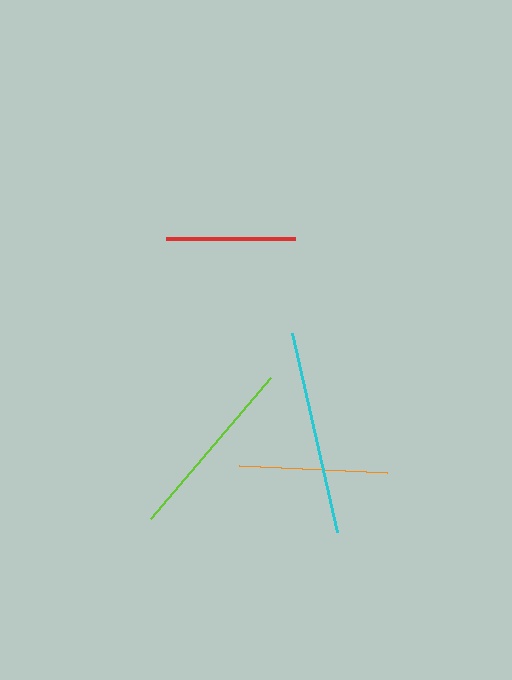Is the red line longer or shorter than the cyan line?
The cyan line is longer than the red line.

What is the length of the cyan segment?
The cyan segment is approximately 203 pixels long.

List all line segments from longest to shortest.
From longest to shortest: cyan, lime, orange, red.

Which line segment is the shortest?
The red line is the shortest at approximately 129 pixels.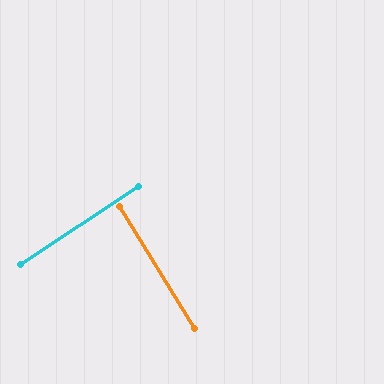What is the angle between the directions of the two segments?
Approximately 88 degrees.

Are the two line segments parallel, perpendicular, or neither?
Perpendicular — they meet at approximately 88°.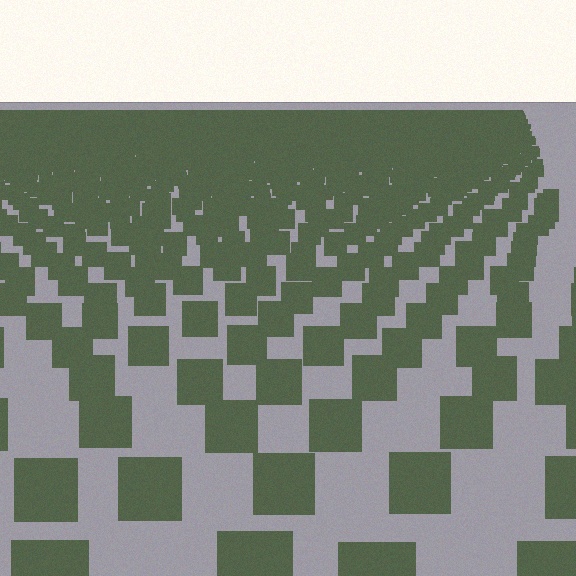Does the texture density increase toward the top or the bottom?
Density increases toward the top.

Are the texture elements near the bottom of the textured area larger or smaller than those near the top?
Larger. Near the bottom, elements are closer to the viewer and appear at a bigger on-screen size.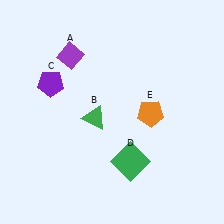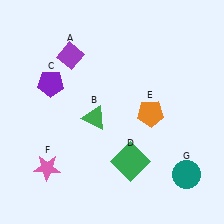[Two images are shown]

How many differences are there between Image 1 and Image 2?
There are 2 differences between the two images.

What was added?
A pink star (F), a teal circle (G) were added in Image 2.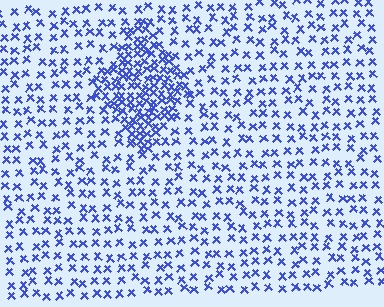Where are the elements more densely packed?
The elements are more densely packed inside the diamond boundary.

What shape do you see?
I see a diamond.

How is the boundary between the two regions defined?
The boundary is defined by a change in element density (approximately 2.3x ratio). All elements are the same color, size, and shape.